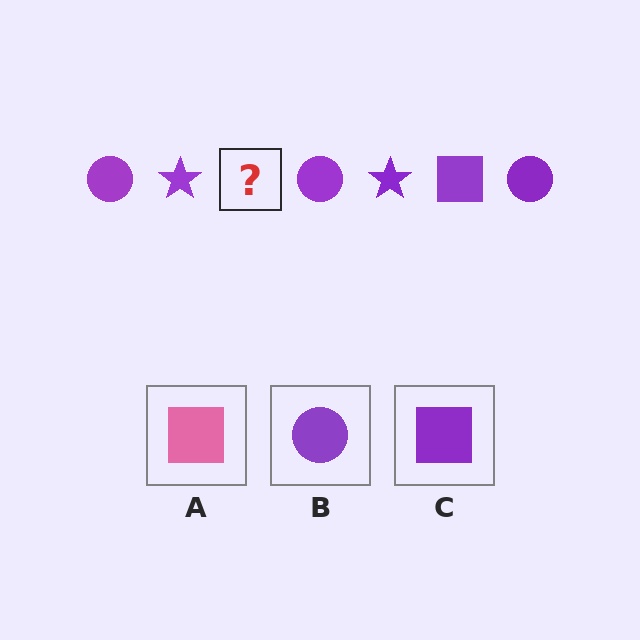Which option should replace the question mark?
Option C.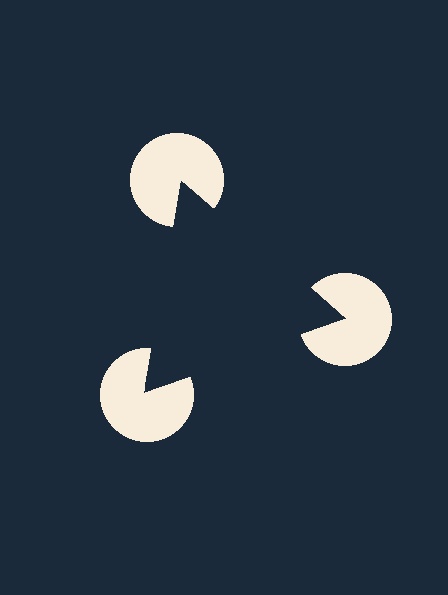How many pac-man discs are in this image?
There are 3 — one at each vertex of the illusory triangle.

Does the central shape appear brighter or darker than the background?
It typically appears slightly darker than the background, even though no actual brightness change is drawn.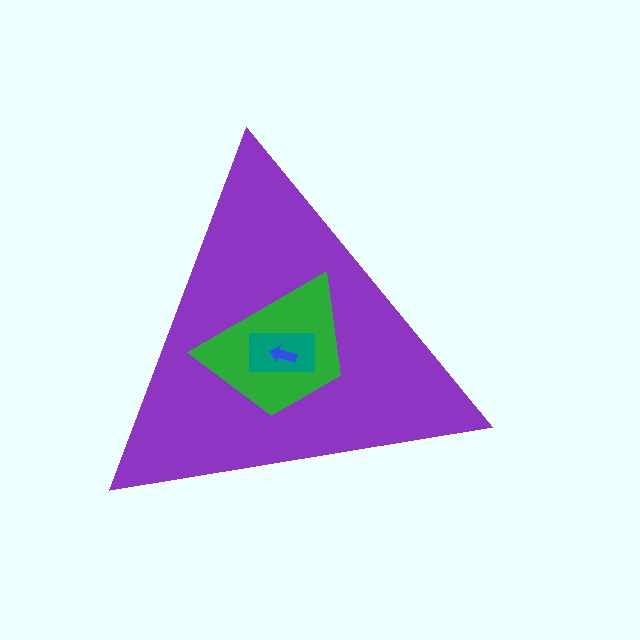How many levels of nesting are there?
4.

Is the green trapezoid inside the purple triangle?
Yes.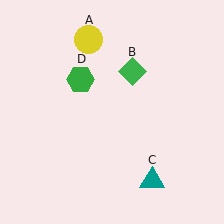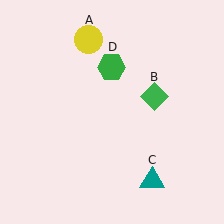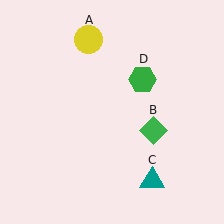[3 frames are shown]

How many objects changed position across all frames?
2 objects changed position: green diamond (object B), green hexagon (object D).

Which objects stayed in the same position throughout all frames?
Yellow circle (object A) and teal triangle (object C) remained stationary.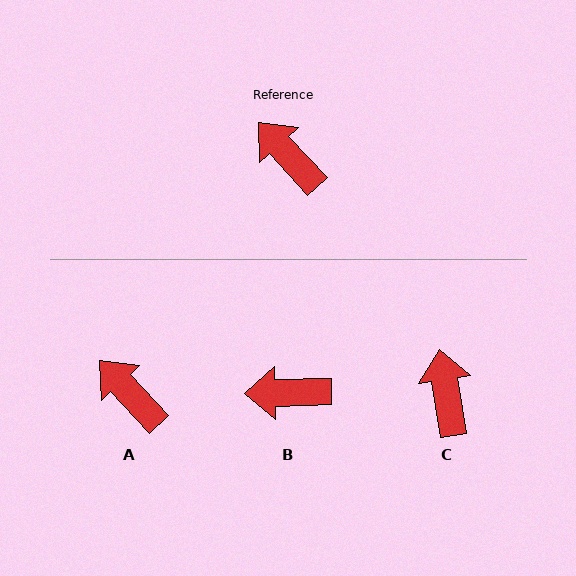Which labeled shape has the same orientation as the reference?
A.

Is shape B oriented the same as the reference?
No, it is off by about 49 degrees.